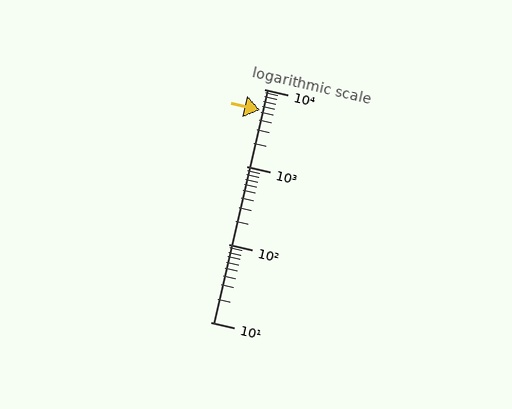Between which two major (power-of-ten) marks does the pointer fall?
The pointer is between 1000 and 10000.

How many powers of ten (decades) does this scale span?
The scale spans 3 decades, from 10 to 10000.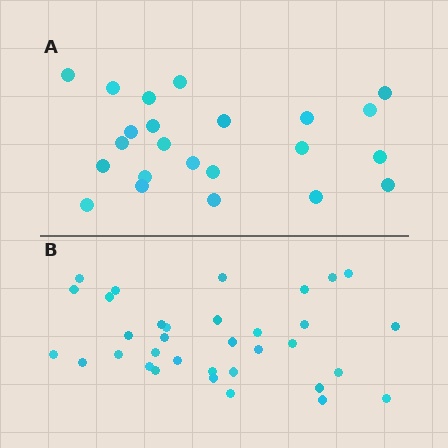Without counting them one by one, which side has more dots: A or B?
Region B (the bottom region) has more dots.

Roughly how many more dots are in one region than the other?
Region B has roughly 12 or so more dots than region A.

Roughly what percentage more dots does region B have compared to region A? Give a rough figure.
About 50% more.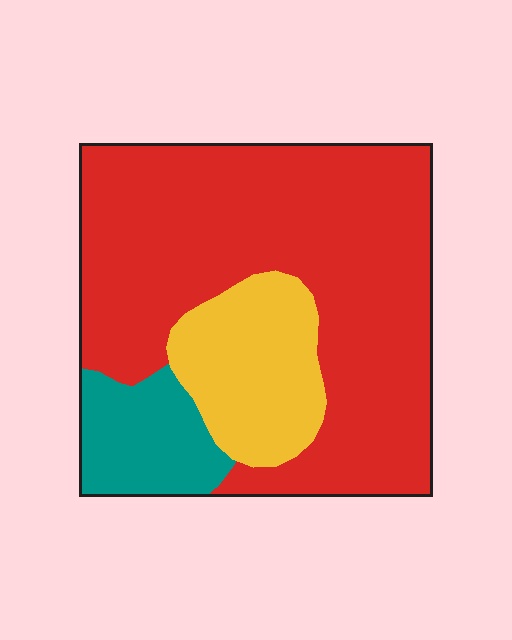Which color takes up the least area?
Teal, at roughly 15%.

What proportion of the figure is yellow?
Yellow covers about 20% of the figure.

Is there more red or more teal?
Red.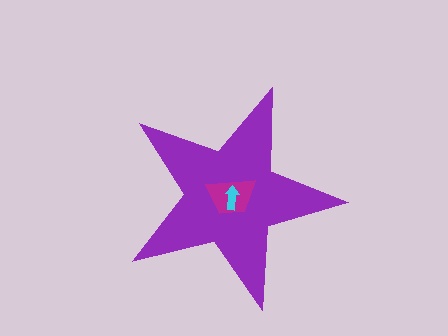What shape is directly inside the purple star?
The magenta trapezoid.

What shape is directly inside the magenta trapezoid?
The cyan arrow.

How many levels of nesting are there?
3.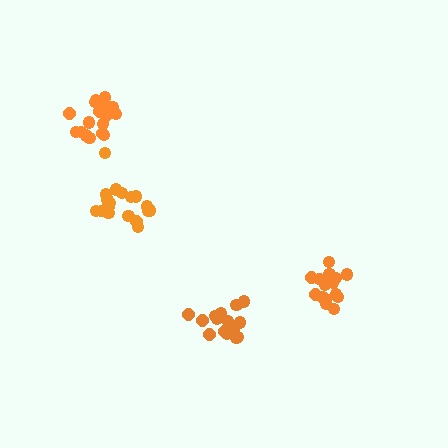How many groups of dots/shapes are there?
There are 4 groups.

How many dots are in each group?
Group 1: 18 dots, Group 2: 20 dots, Group 3: 15 dots, Group 4: 15 dots (68 total).